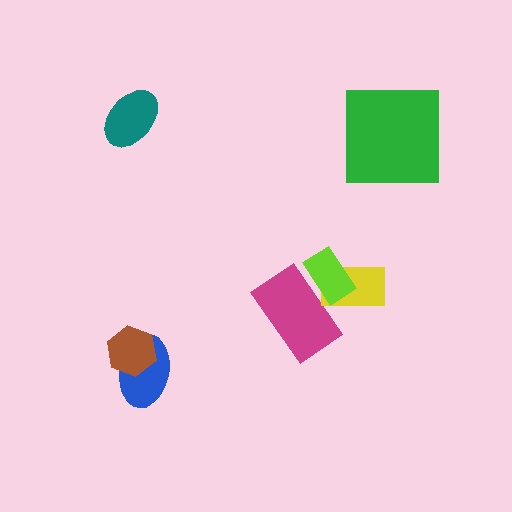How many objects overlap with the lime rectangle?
2 objects overlap with the lime rectangle.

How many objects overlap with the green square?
0 objects overlap with the green square.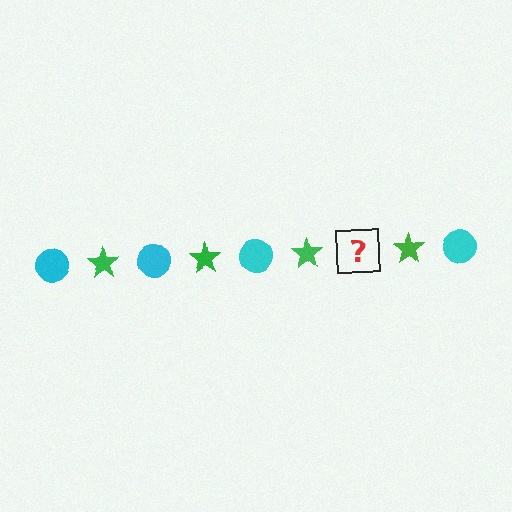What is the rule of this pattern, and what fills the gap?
The rule is that the pattern alternates between cyan circle and green star. The gap should be filled with a cyan circle.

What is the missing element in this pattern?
The missing element is a cyan circle.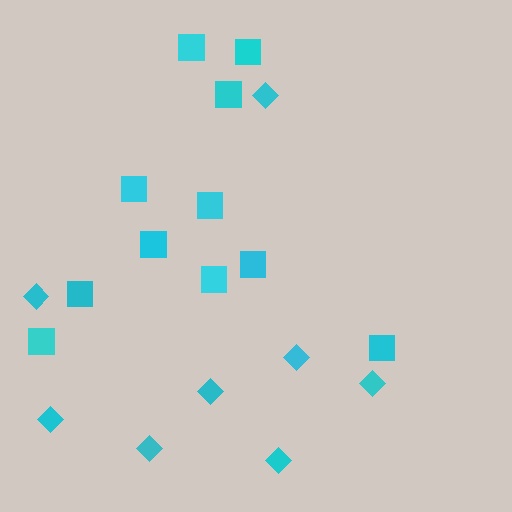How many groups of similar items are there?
There are 2 groups: one group of squares (11) and one group of diamonds (8).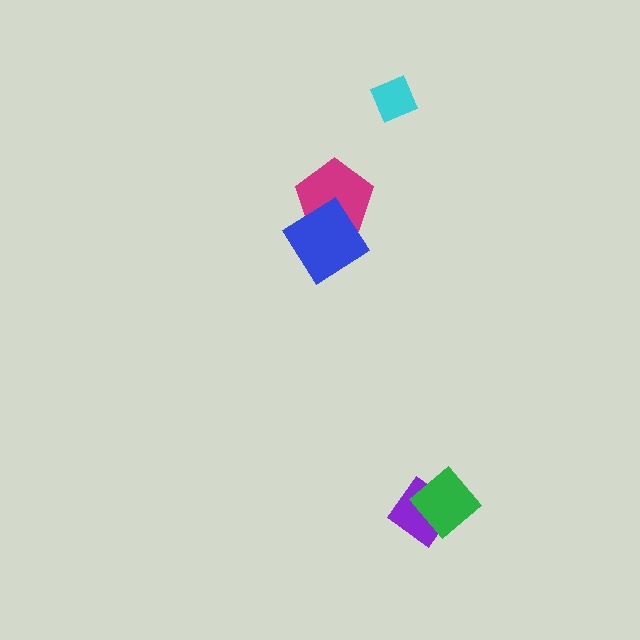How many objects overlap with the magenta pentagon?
1 object overlaps with the magenta pentagon.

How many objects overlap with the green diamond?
1 object overlaps with the green diamond.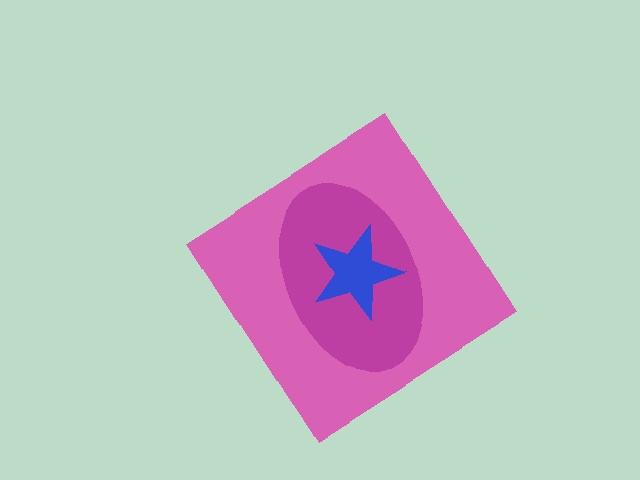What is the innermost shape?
The blue star.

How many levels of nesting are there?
3.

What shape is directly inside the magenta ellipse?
The blue star.